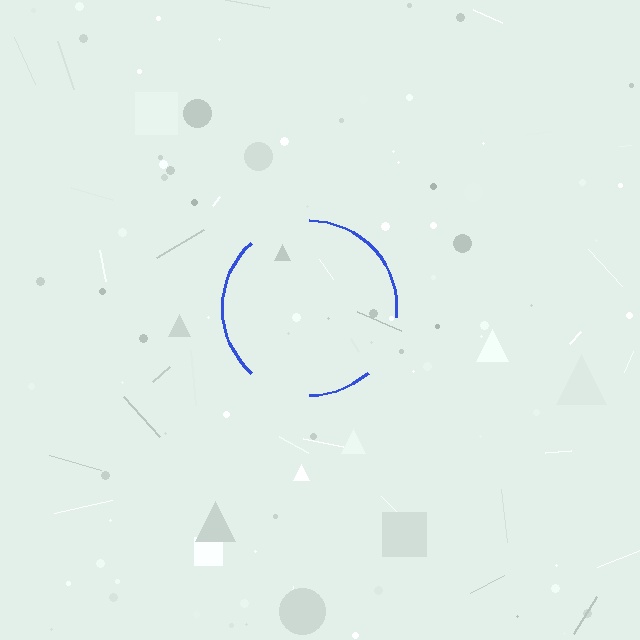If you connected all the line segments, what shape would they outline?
They would outline a circle.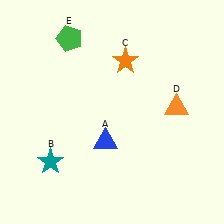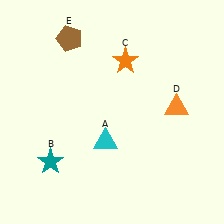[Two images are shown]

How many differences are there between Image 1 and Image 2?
There are 2 differences between the two images.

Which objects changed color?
A changed from blue to cyan. E changed from green to brown.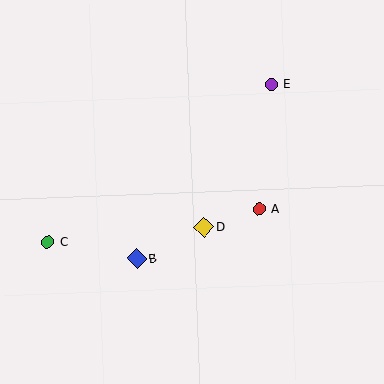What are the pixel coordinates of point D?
Point D is at (204, 227).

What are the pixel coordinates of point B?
Point B is at (137, 259).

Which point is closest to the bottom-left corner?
Point C is closest to the bottom-left corner.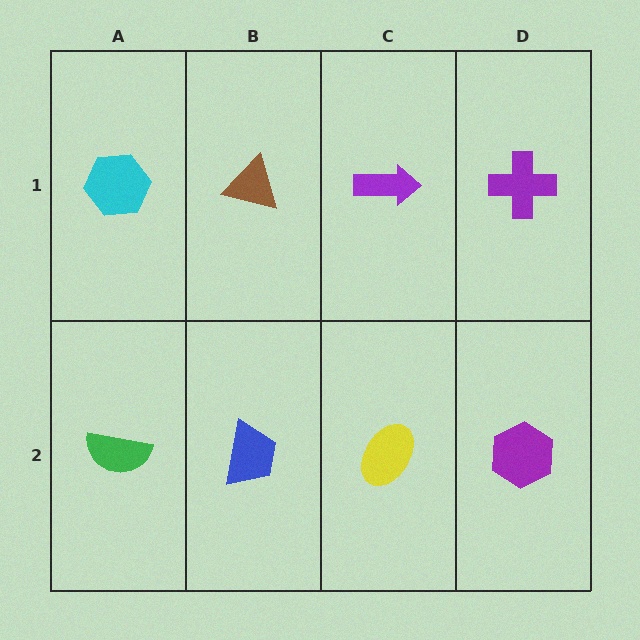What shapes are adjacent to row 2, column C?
A purple arrow (row 1, column C), a blue trapezoid (row 2, column B), a purple hexagon (row 2, column D).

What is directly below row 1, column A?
A green semicircle.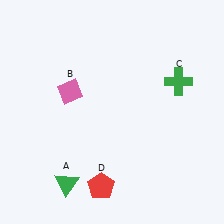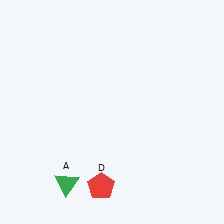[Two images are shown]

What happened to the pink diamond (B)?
The pink diamond (B) was removed in Image 2. It was in the top-left area of Image 1.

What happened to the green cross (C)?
The green cross (C) was removed in Image 2. It was in the top-right area of Image 1.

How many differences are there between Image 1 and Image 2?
There are 2 differences between the two images.